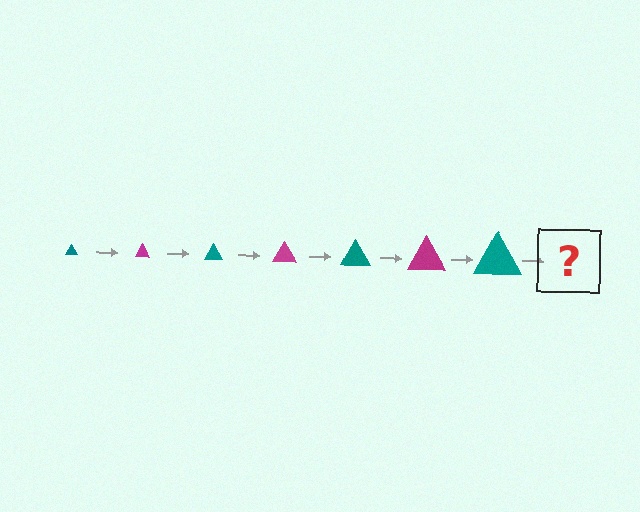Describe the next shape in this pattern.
It should be a magenta triangle, larger than the previous one.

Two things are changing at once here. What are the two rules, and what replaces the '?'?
The two rules are that the triangle grows larger each step and the color cycles through teal and magenta. The '?' should be a magenta triangle, larger than the previous one.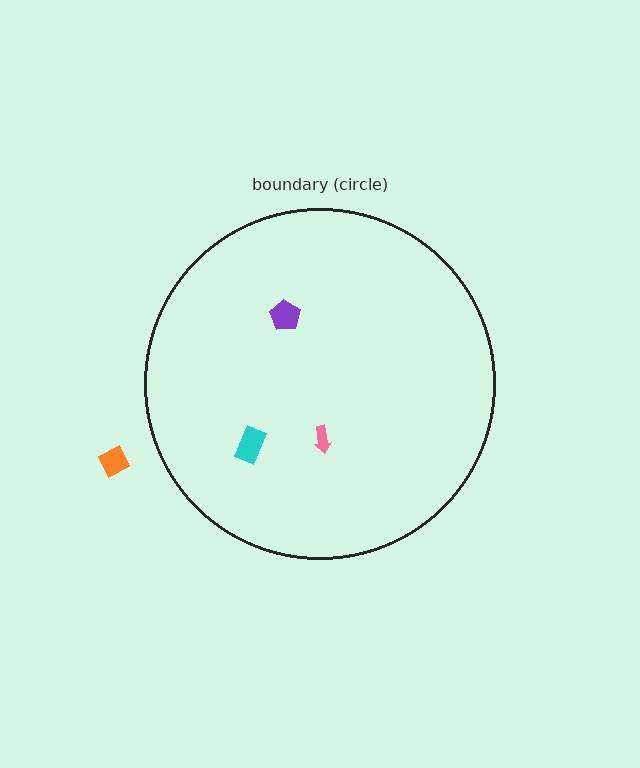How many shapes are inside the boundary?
3 inside, 1 outside.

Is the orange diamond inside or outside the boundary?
Outside.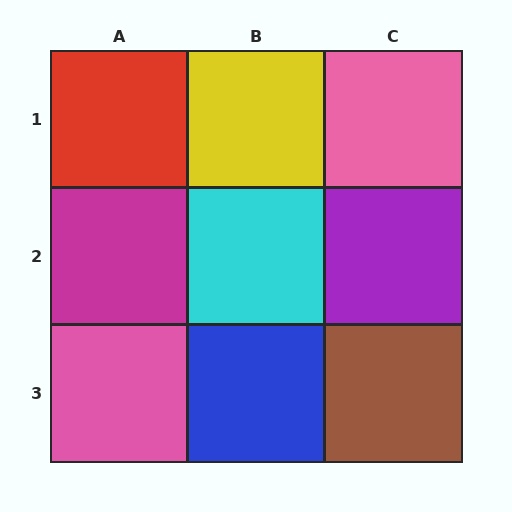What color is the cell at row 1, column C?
Pink.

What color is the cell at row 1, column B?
Yellow.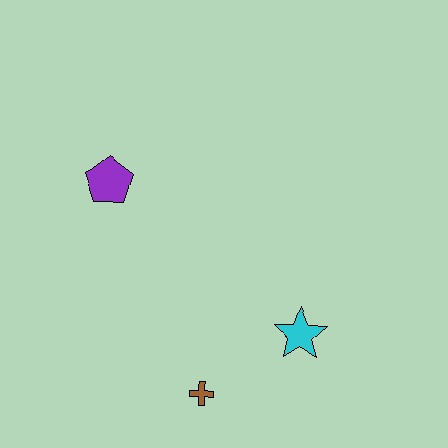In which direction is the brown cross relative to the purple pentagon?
The brown cross is below the purple pentagon.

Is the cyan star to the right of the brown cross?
Yes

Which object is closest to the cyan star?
The brown cross is closest to the cyan star.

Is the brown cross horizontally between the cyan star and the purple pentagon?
Yes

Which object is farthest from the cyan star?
The purple pentagon is farthest from the cyan star.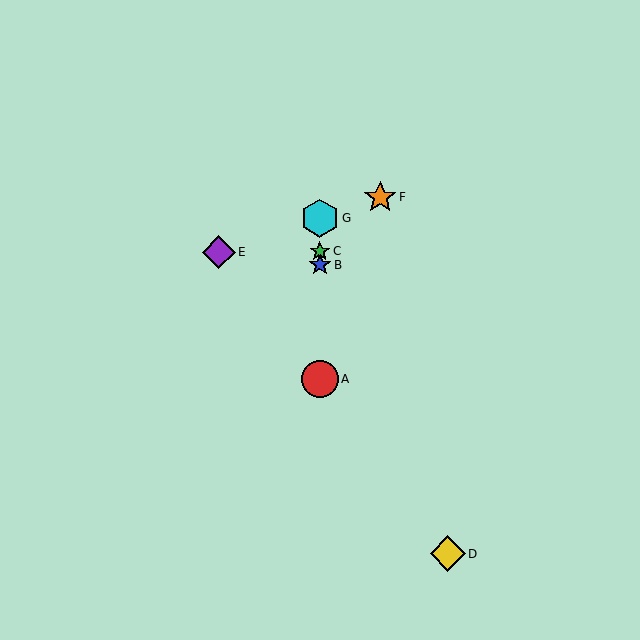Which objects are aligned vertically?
Objects A, B, C, G are aligned vertically.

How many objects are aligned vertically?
4 objects (A, B, C, G) are aligned vertically.